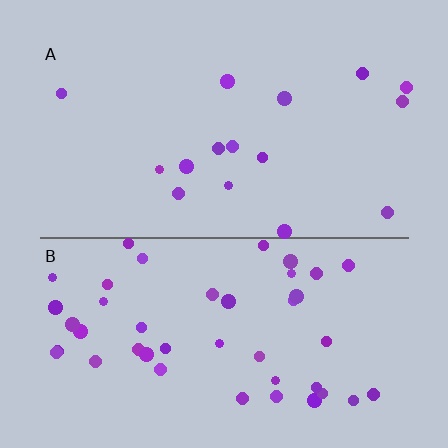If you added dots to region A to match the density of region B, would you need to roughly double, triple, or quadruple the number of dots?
Approximately triple.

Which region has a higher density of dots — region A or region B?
B (the bottom).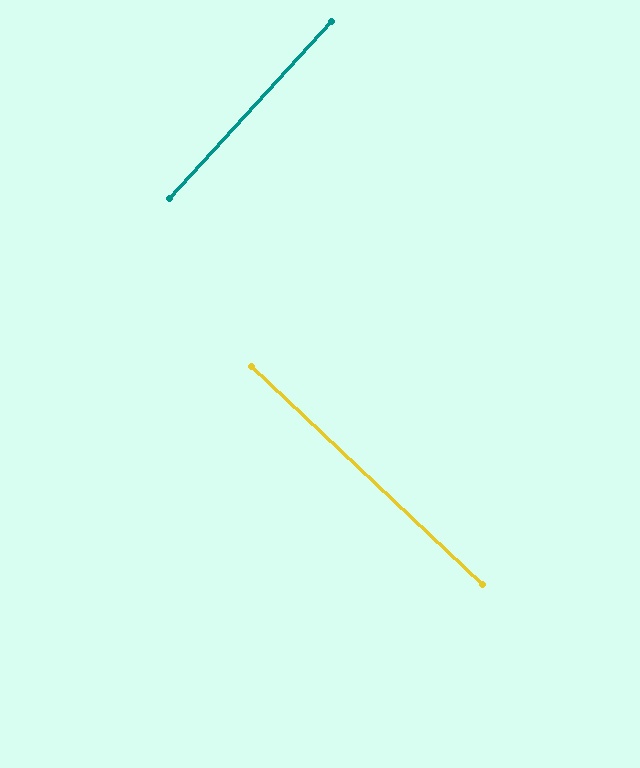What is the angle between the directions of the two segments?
Approximately 89 degrees.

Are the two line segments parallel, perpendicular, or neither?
Perpendicular — they meet at approximately 89°.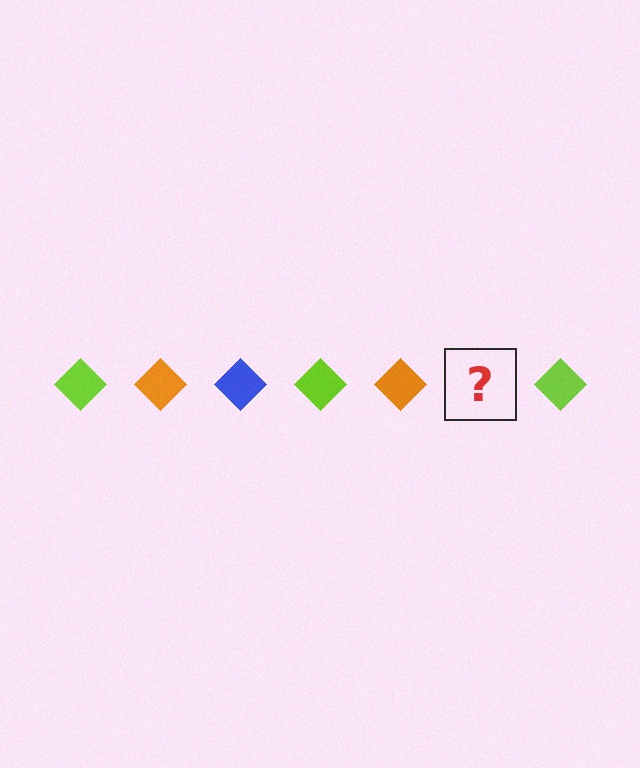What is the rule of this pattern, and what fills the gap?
The rule is that the pattern cycles through lime, orange, blue diamonds. The gap should be filled with a blue diamond.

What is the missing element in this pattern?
The missing element is a blue diamond.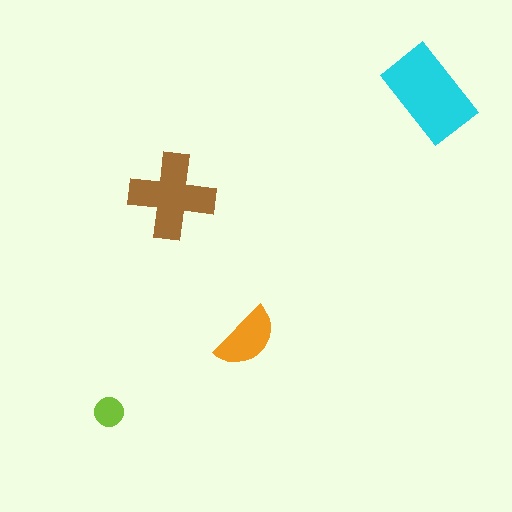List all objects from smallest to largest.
The lime circle, the orange semicircle, the brown cross, the cyan rectangle.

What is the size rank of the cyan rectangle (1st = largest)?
1st.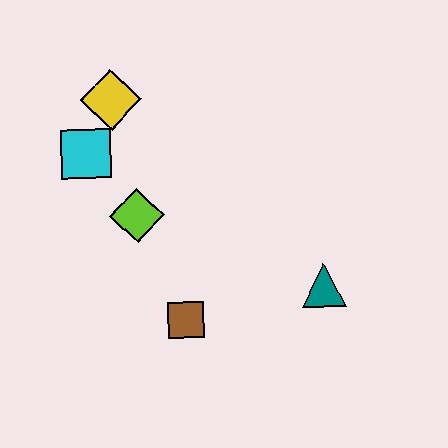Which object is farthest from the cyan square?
The teal triangle is farthest from the cyan square.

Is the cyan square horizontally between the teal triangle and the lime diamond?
No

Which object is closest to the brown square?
The lime diamond is closest to the brown square.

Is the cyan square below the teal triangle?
No